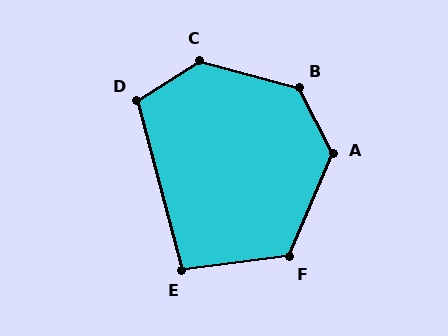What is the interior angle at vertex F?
Approximately 120 degrees (obtuse).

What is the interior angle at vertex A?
Approximately 130 degrees (obtuse).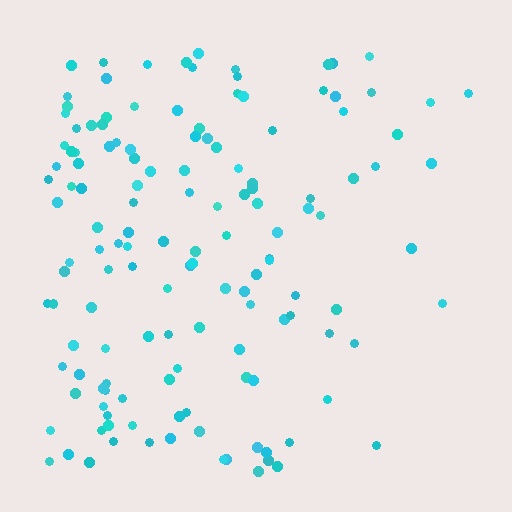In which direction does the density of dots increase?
From right to left, with the left side densest.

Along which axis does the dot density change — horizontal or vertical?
Horizontal.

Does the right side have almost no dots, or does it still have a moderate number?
Still a moderate number, just noticeably fewer than the left.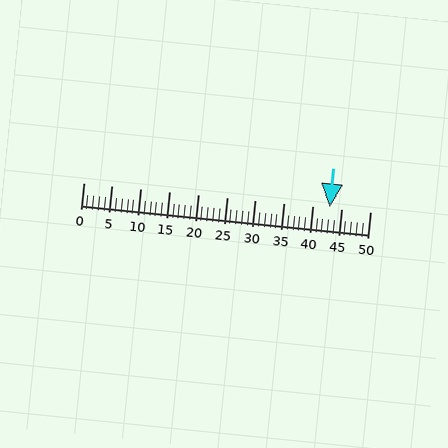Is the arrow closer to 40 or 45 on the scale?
The arrow is closer to 45.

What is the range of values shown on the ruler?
The ruler shows values from 0 to 50.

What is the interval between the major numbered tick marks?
The major tick marks are spaced 5 units apart.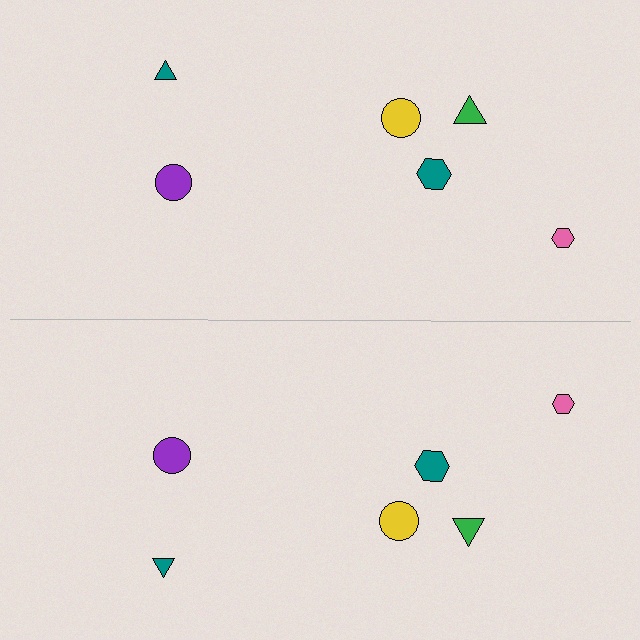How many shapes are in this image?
There are 12 shapes in this image.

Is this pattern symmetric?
Yes, this pattern has bilateral (reflection) symmetry.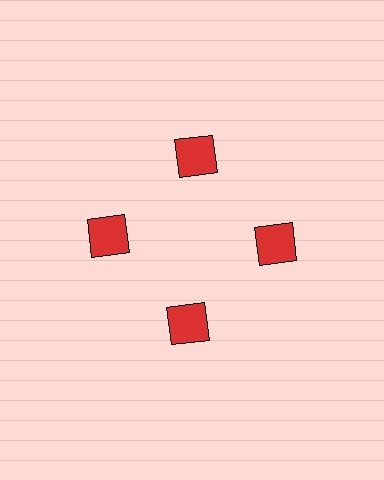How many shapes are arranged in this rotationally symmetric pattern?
There are 4 shapes, arranged in 4 groups of 1.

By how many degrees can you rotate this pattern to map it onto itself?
The pattern maps onto itself every 90 degrees of rotation.